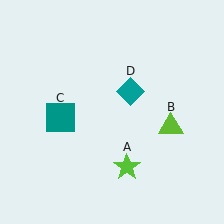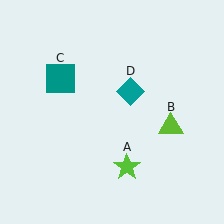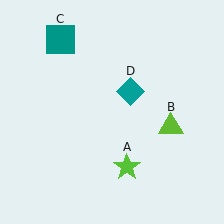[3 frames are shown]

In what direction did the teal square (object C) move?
The teal square (object C) moved up.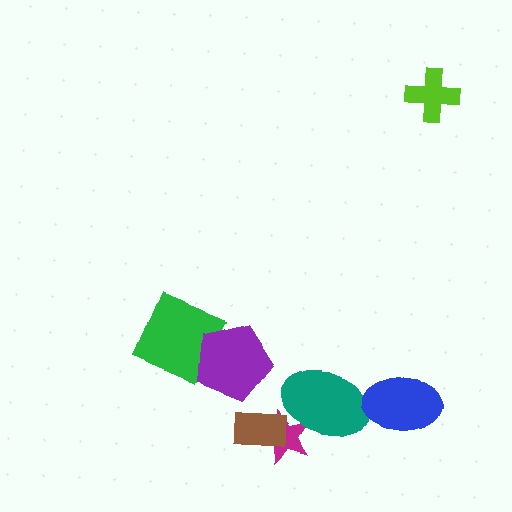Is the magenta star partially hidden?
Yes, it is partially covered by another shape.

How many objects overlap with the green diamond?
1 object overlaps with the green diamond.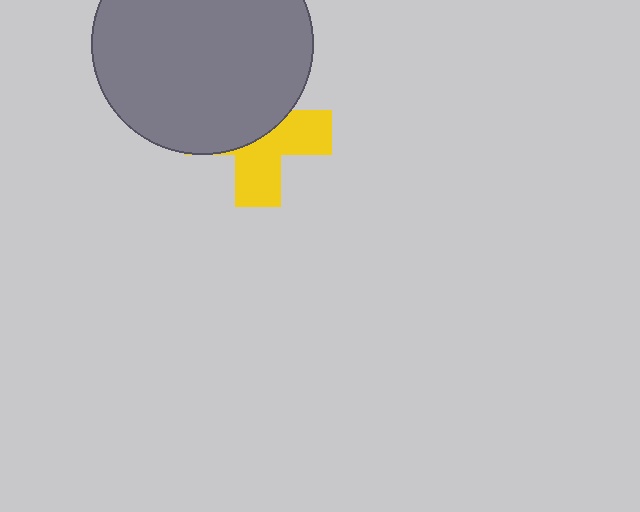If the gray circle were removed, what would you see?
You would see the complete yellow cross.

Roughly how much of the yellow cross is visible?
About half of it is visible (roughly 47%).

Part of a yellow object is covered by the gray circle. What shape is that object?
It is a cross.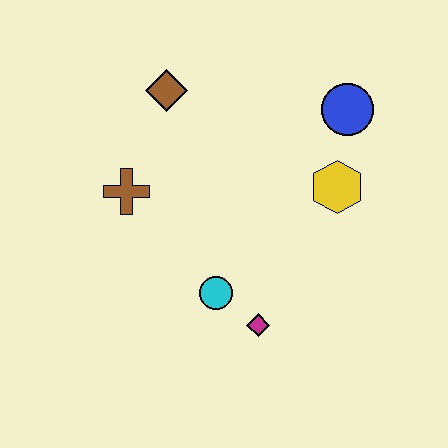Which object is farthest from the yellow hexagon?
The brown cross is farthest from the yellow hexagon.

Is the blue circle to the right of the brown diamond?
Yes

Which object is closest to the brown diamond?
The brown cross is closest to the brown diamond.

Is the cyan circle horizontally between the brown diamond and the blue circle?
Yes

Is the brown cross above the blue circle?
No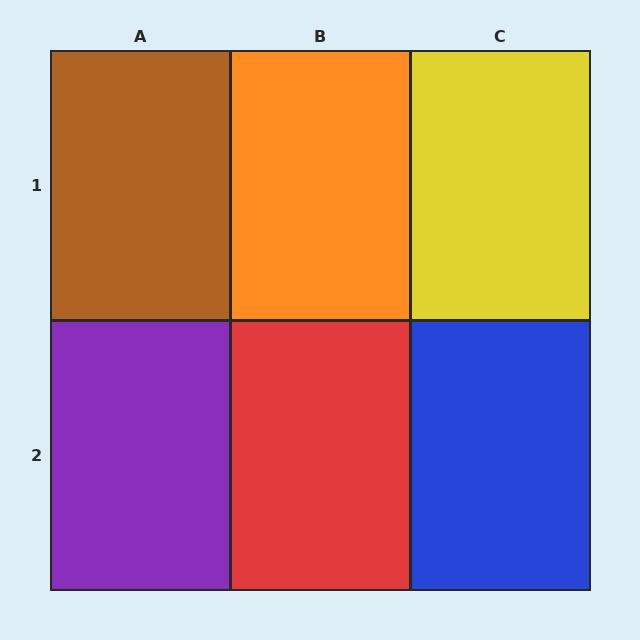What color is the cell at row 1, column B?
Orange.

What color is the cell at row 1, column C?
Yellow.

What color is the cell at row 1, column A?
Brown.